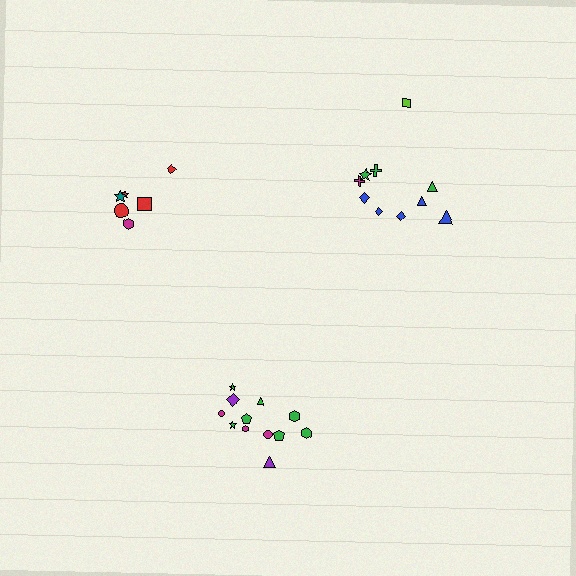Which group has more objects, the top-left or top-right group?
The top-right group.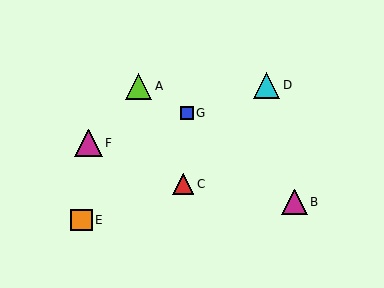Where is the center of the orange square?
The center of the orange square is at (82, 220).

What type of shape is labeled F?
Shape F is a magenta triangle.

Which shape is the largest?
The magenta triangle (labeled F) is the largest.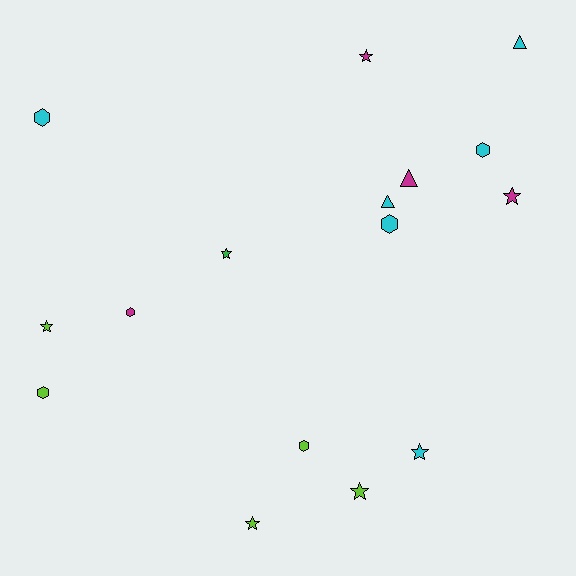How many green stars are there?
There is 1 green star.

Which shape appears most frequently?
Star, with 7 objects.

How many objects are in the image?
There are 16 objects.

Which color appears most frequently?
Cyan, with 6 objects.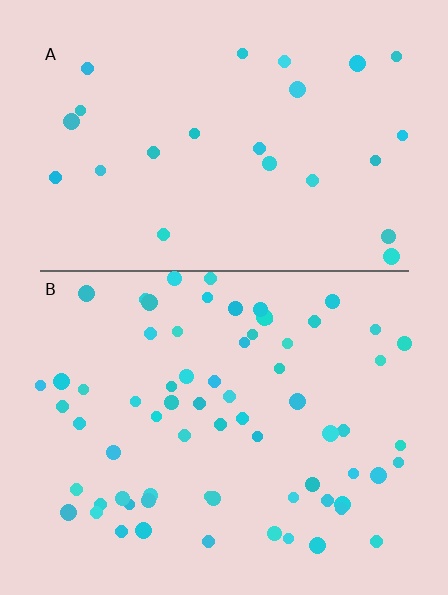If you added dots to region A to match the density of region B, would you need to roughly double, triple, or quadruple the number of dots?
Approximately triple.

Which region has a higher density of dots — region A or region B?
B (the bottom).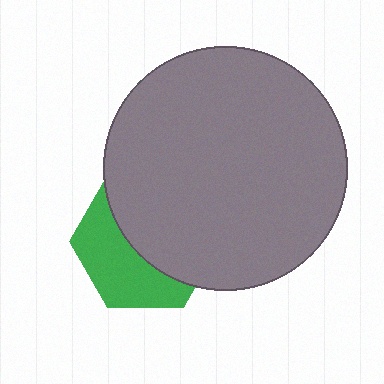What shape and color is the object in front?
The object in front is a gray circle.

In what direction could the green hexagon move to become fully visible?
The green hexagon could move toward the lower-left. That would shift it out from behind the gray circle entirely.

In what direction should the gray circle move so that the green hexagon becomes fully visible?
The gray circle should move toward the upper-right. That is the shortest direction to clear the overlap and leave the green hexagon fully visible.